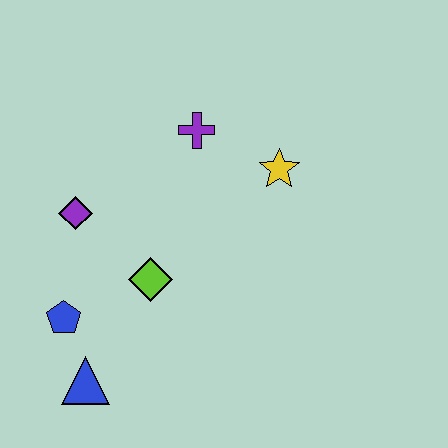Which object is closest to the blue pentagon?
The blue triangle is closest to the blue pentagon.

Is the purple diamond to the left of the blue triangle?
Yes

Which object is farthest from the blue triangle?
The yellow star is farthest from the blue triangle.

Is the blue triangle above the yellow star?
No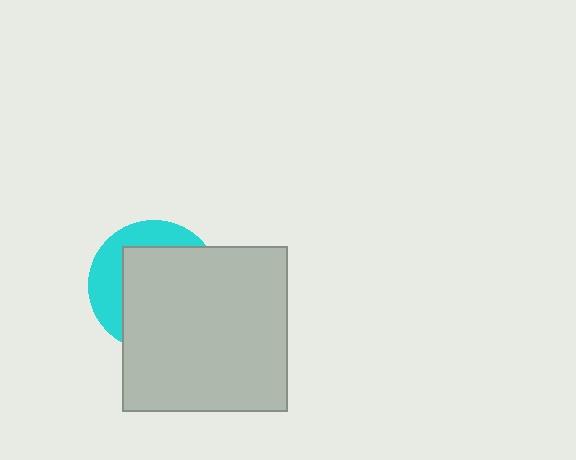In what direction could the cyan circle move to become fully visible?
The cyan circle could move toward the upper-left. That would shift it out from behind the light gray square entirely.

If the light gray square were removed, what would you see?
You would see the complete cyan circle.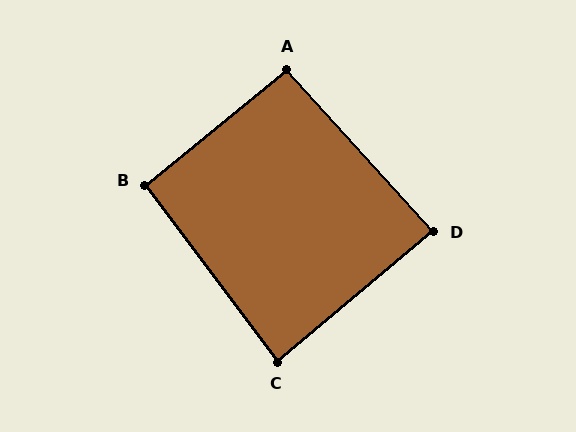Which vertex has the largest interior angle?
A, at approximately 93 degrees.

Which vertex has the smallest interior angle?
C, at approximately 87 degrees.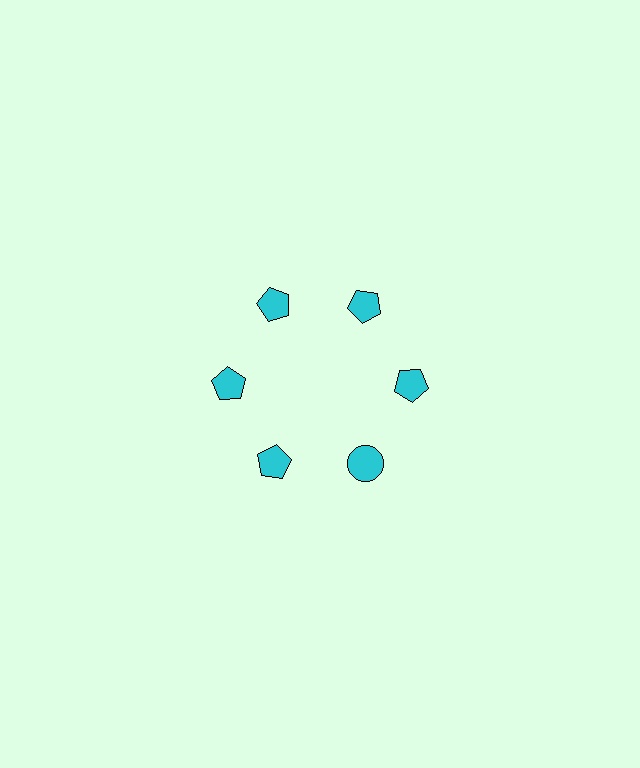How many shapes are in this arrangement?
There are 6 shapes arranged in a ring pattern.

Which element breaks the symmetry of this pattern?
The cyan circle at roughly the 5 o'clock position breaks the symmetry. All other shapes are cyan pentagons.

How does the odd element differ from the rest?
It has a different shape: circle instead of pentagon.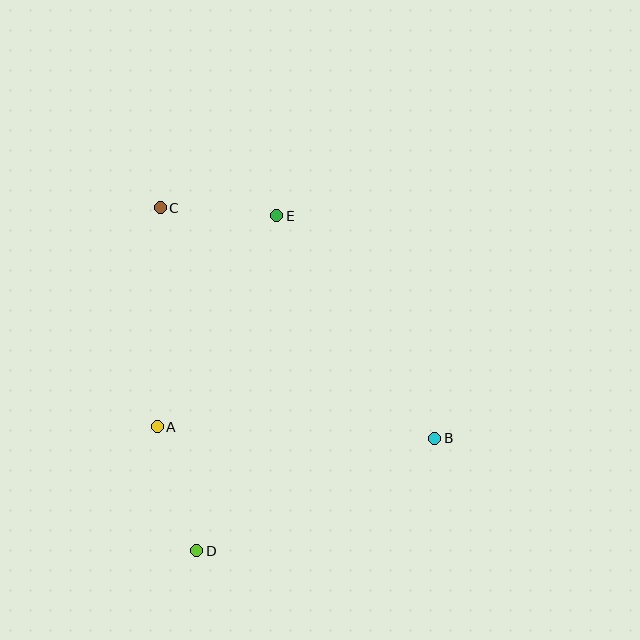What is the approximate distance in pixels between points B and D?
The distance between B and D is approximately 263 pixels.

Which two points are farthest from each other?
Points B and C are farthest from each other.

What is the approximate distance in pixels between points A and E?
The distance between A and E is approximately 242 pixels.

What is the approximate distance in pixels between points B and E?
The distance between B and E is approximately 273 pixels.